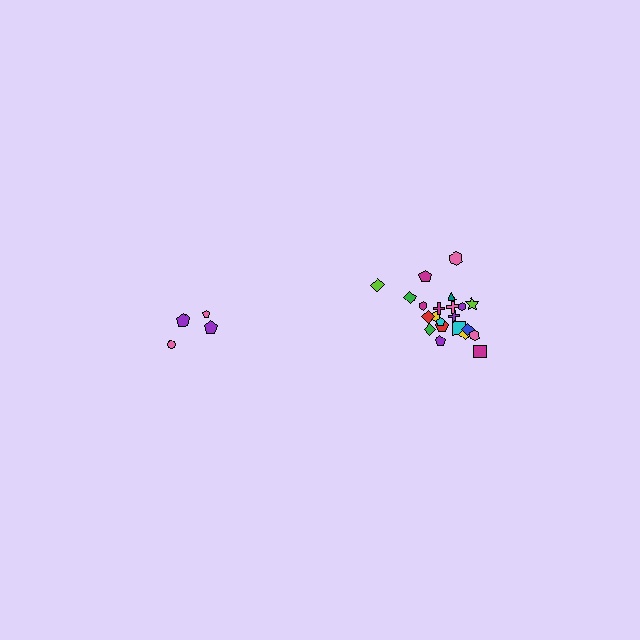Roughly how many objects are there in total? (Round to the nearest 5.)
Roughly 25 objects in total.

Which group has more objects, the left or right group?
The right group.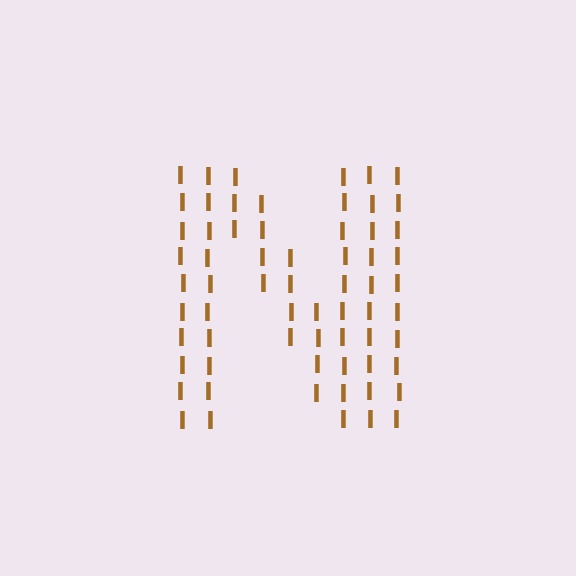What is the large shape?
The large shape is the letter N.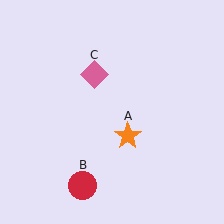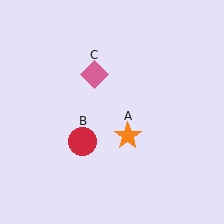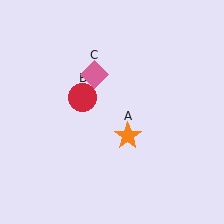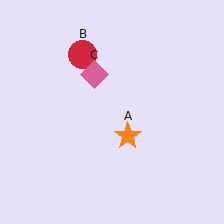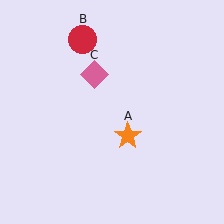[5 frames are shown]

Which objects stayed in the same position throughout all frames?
Orange star (object A) and pink diamond (object C) remained stationary.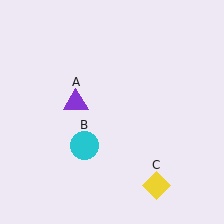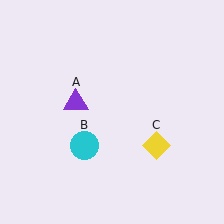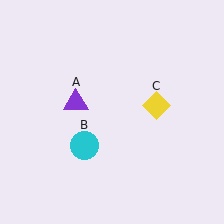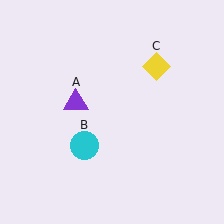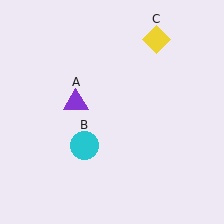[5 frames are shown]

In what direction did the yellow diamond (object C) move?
The yellow diamond (object C) moved up.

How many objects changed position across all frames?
1 object changed position: yellow diamond (object C).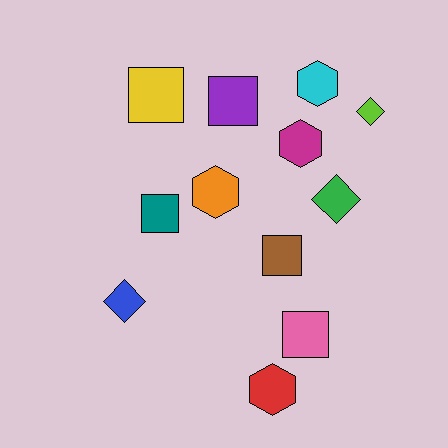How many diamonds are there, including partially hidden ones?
There are 3 diamonds.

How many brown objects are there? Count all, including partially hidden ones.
There is 1 brown object.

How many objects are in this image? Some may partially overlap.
There are 12 objects.